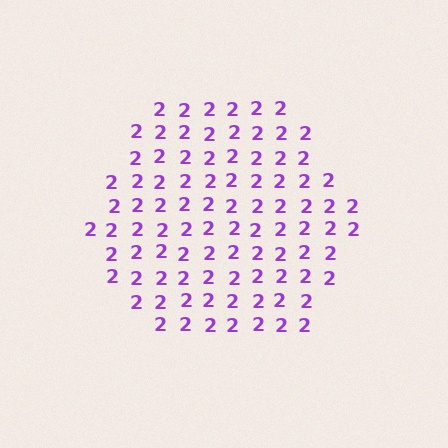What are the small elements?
The small elements are digit 2's.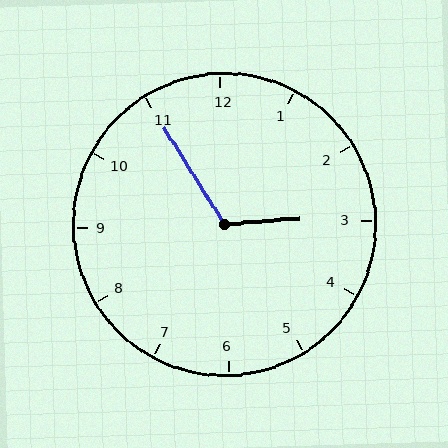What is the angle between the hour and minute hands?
Approximately 118 degrees.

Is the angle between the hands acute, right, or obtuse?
It is obtuse.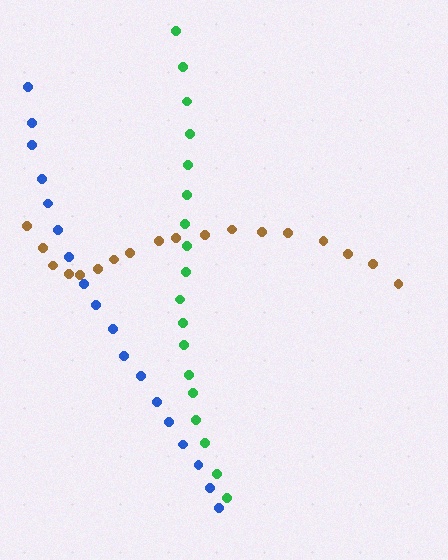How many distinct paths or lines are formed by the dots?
There are 3 distinct paths.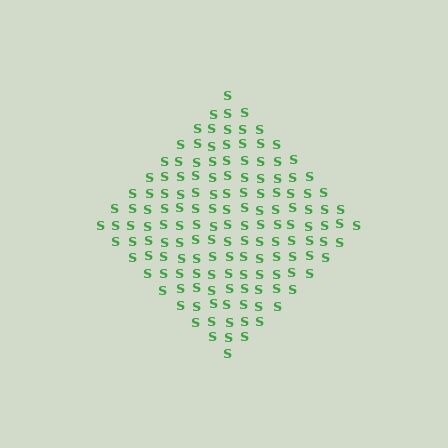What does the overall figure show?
The overall figure shows a diamond.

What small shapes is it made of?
It is made of small letter S's.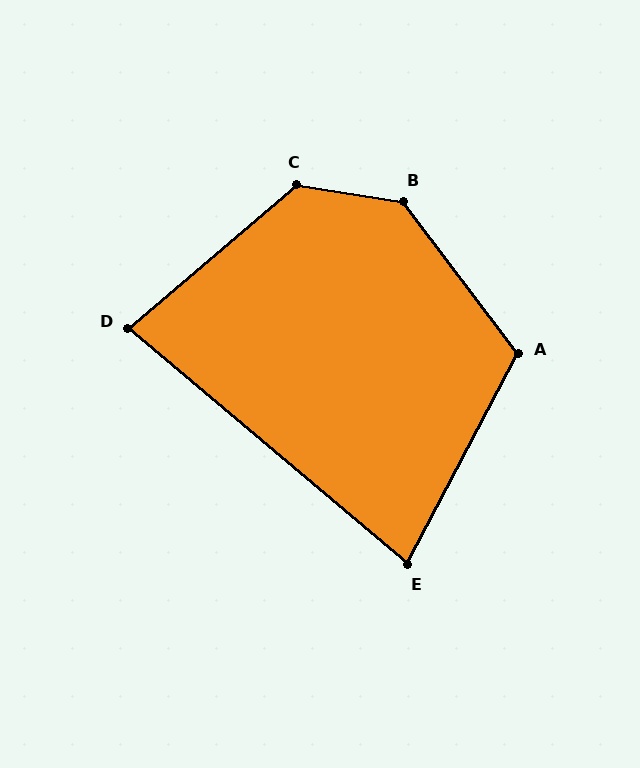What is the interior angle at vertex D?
Approximately 81 degrees (acute).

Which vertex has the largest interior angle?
B, at approximately 136 degrees.